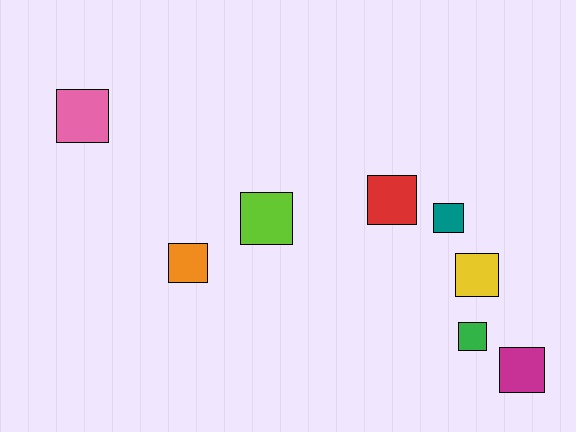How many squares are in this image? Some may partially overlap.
There are 8 squares.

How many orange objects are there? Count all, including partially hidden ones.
There is 1 orange object.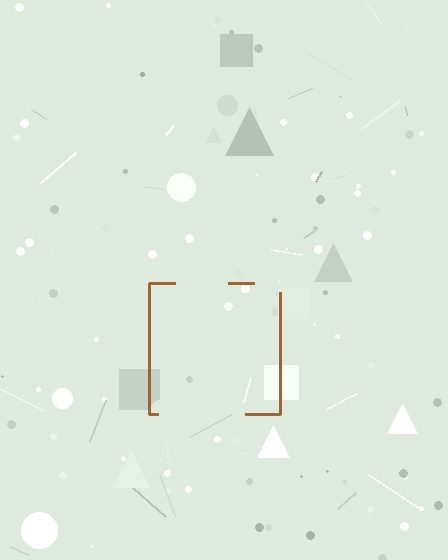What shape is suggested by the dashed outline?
The dashed outline suggests a square.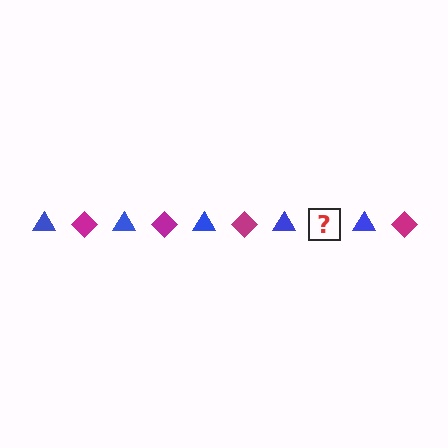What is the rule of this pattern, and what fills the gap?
The rule is that the pattern alternates between blue triangle and magenta diamond. The gap should be filled with a magenta diamond.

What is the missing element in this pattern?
The missing element is a magenta diamond.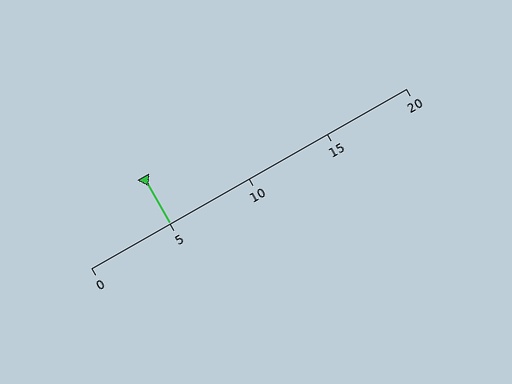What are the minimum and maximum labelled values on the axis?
The axis runs from 0 to 20.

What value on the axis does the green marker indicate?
The marker indicates approximately 5.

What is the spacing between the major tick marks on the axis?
The major ticks are spaced 5 apart.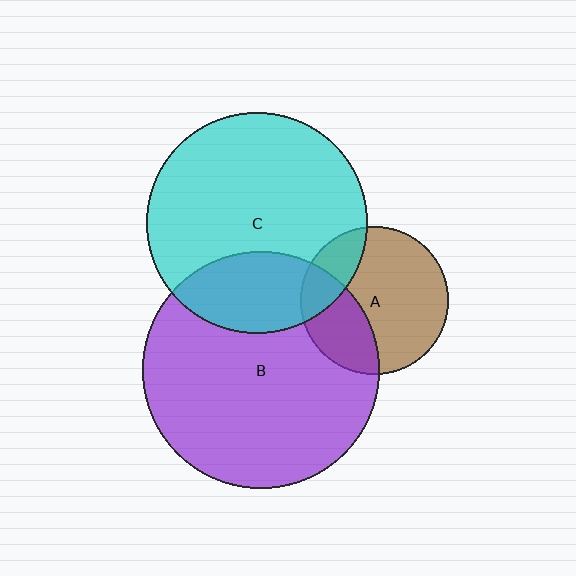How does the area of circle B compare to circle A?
Approximately 2.6 times.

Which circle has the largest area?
Circle B (purple).